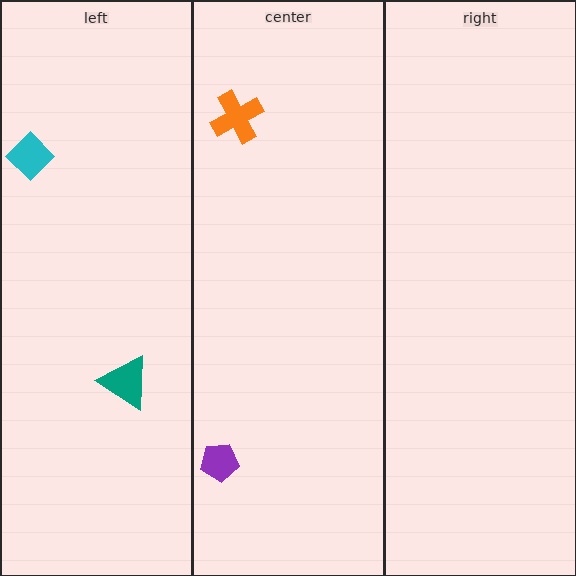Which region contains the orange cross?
The center region.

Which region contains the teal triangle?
The left region.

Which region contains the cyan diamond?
The left region.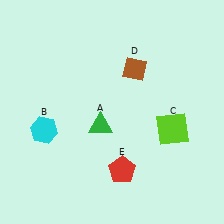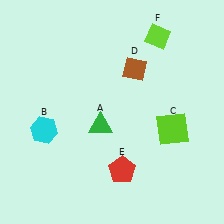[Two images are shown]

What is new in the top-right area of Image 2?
A lime diamond (F) was added in the top-right area of Image 2.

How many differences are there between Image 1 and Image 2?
There is 1 difference between the two images.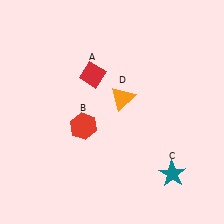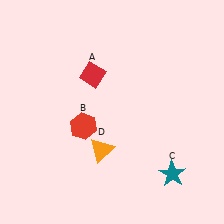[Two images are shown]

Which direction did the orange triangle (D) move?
The orange triangle (D) moved down.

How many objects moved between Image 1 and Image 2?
1 object moved between the two images.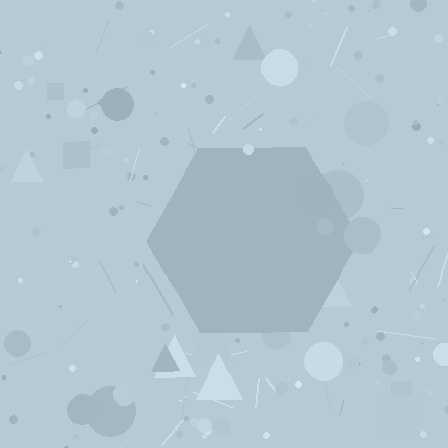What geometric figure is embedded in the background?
A hexagon is embedded in the background.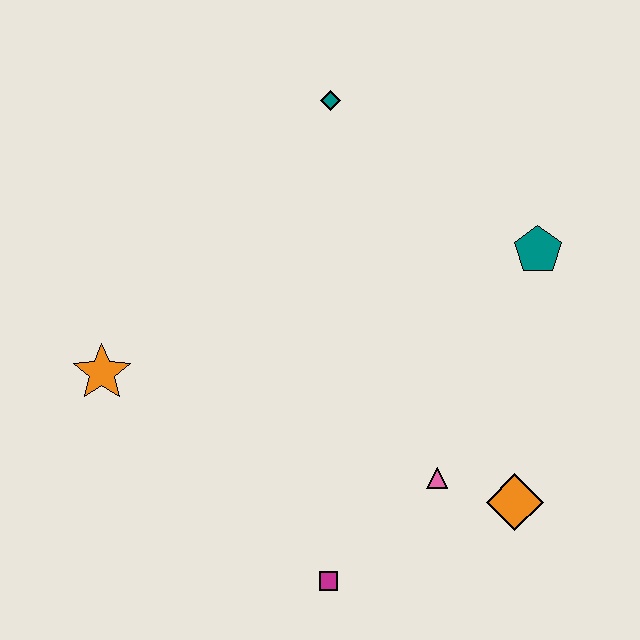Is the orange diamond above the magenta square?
Yes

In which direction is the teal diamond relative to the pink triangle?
The teal diamond is above the pink triangle.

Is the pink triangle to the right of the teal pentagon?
No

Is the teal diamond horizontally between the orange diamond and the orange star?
Yes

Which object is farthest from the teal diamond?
The magenta square is farthest from the teal diamond.